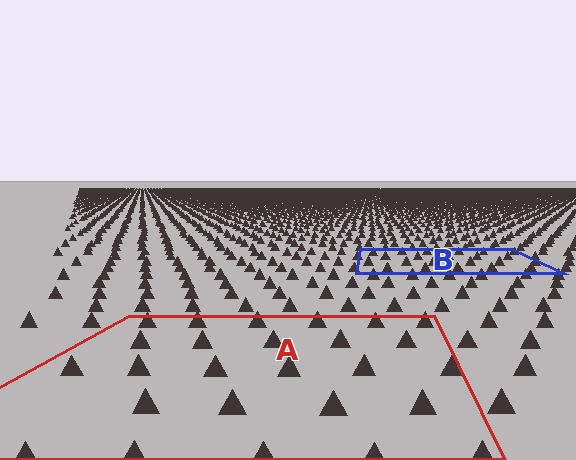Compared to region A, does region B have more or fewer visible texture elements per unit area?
Region B has more texture elements per unit area — they are packed more densely because it is farther away.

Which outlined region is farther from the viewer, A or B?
Region B is farther from the viewer — the texture elements inside it appear smaller and more densely packed.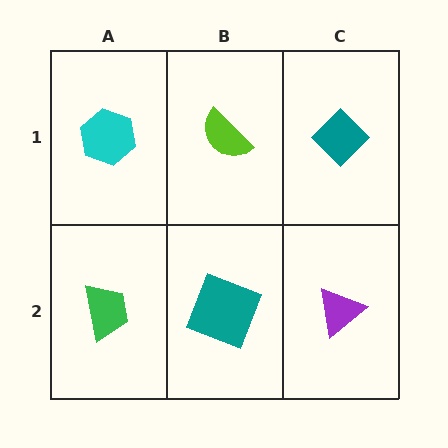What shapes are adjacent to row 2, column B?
A lime semicircle (row 1, column B), a green trapezoid (row 2, column A), a purple triangle (row 2, column C).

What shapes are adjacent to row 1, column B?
A teal square (row 2, column B), a cyan hexagon (row 1, column A), a teal diamond (row 1, column C).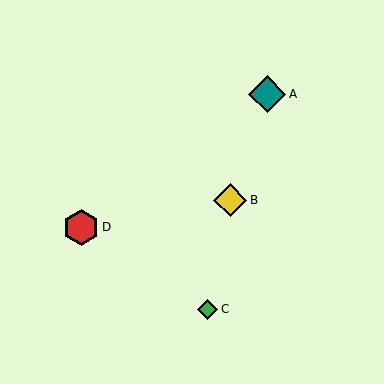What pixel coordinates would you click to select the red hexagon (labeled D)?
Click at (81, 227) to select the red hexagon D.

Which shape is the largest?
The teal diamond (labeled A) is the largest.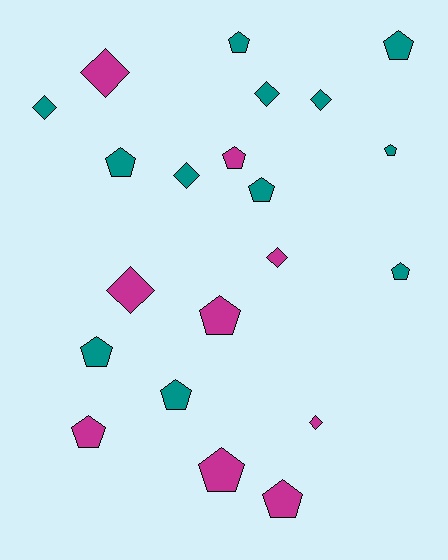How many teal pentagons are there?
There are 8 teal pentagons.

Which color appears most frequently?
Teal, with 12 objects.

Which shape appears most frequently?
Pentagon, with 13 objects.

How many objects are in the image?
There are 21 objects.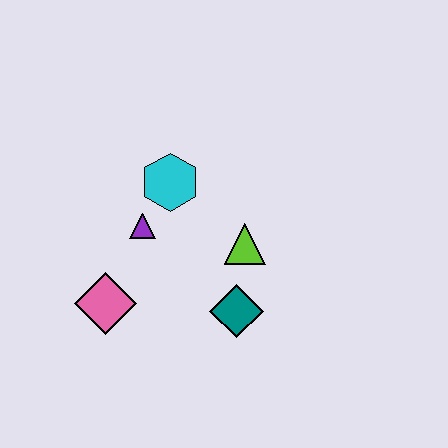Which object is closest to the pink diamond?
The purple triangle is closest to the pink diamond.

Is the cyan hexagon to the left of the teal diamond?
Yes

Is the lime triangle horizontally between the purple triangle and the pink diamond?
No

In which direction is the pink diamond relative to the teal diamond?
The pink diamond is to the left of the teal diamond.